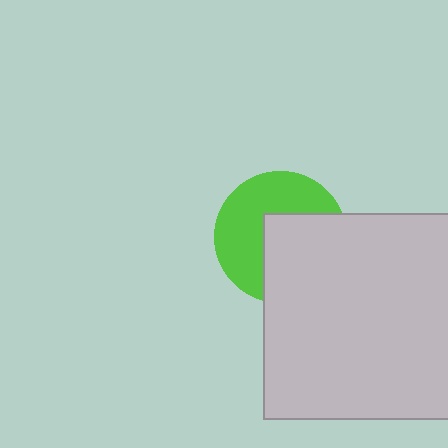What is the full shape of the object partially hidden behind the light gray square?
The partially hidden object is a lime circle.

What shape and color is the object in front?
The object in front is a light gray square.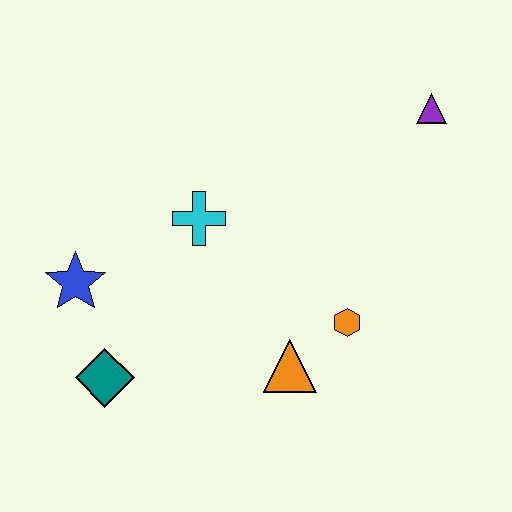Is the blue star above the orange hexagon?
Yes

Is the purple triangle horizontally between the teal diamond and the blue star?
No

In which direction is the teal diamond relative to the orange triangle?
The teal diamond is to the left of the orange triangle.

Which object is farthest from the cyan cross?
The purple triangle is farthest from the cyan cross.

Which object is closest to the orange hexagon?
The orange triangle is closest to the orange hexagon.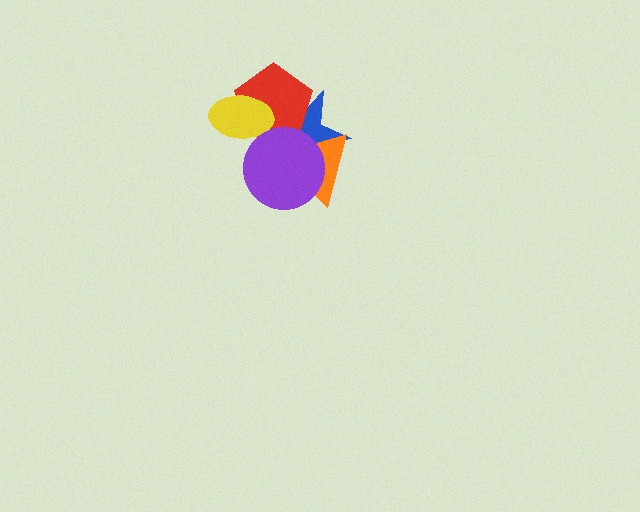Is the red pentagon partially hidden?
Yes, it is partially covered by another shape.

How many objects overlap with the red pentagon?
4 objects overlap with the red pentagon.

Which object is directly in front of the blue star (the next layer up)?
The red pentagon is directly in front of the blue star.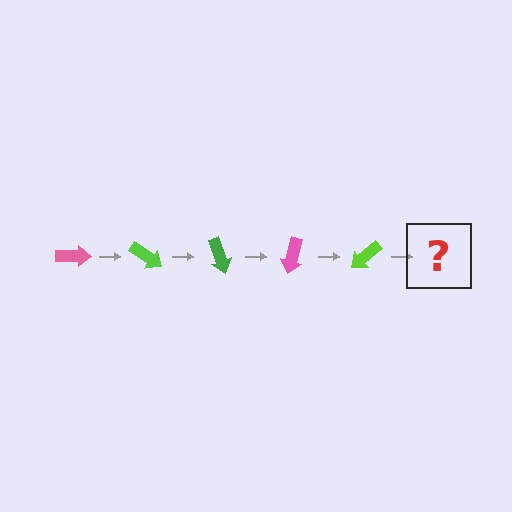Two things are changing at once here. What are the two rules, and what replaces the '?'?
The two rules are that it rotates 35 degrees each step and the color cycles through pink, lime, and green. The '?' should be a green arrow, rotated 175 degrees from the start.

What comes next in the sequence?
The next element should be a green arrow, rotated 175 degrees from the start.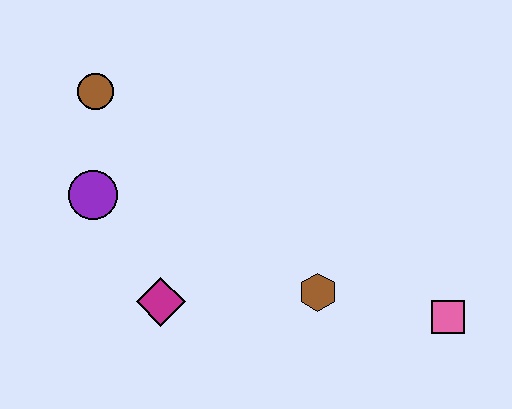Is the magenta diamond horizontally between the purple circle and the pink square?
Yes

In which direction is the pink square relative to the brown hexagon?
The pink square is to the right of the brown hexagon.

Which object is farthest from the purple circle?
The pink square is farthest from the purple circle.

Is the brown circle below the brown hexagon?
No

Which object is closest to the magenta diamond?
The purple circle is closest to the magenta diamond.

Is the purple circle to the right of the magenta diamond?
No